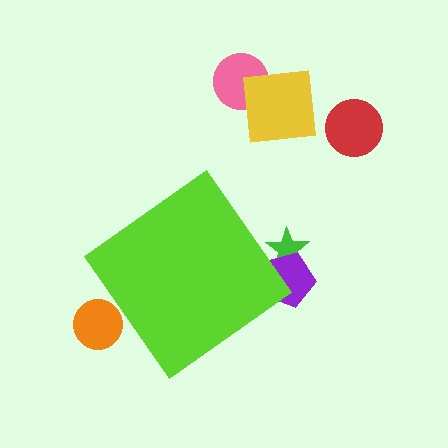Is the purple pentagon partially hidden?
Yes, the purple pentagon is partially hidden behind the lime diamond.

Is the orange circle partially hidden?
Yes, the orange circle is partially hidden behind the lime diamond.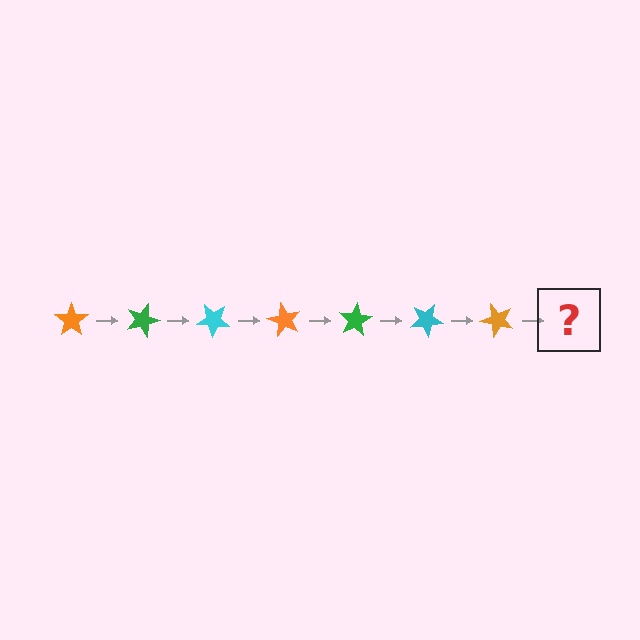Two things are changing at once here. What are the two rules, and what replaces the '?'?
The two rules are that it rotates 20 degrees each step and the color cycles through orange, green, and cyan. The '?' should be a green star, rotated 140 degrees from the start.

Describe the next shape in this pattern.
It should be a green star, rotated 140 degrees from the start.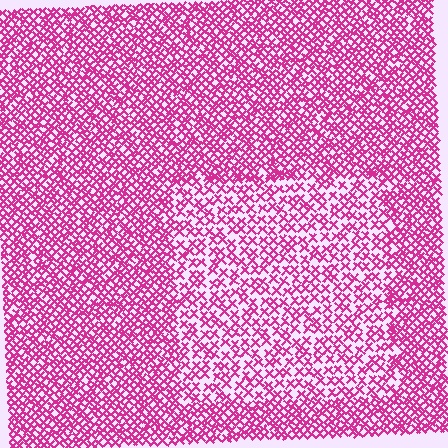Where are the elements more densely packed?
The elements are more densely packed outside the rectangle boundary.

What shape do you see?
I see a rectangle.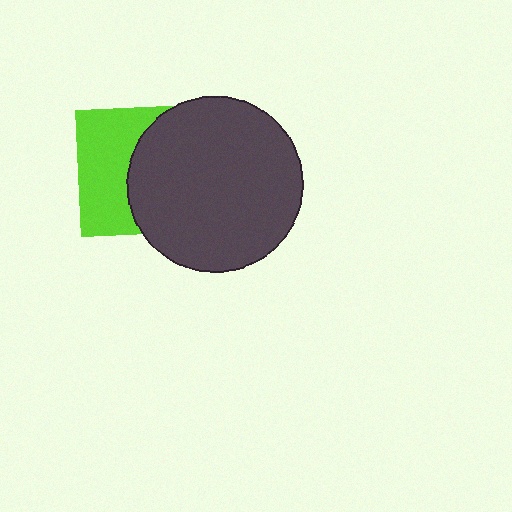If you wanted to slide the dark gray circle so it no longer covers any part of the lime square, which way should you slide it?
Slide it right — that is the most direct way to separate the two shapes.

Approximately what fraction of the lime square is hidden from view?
Roughly 53% of the lime square is hidden behind the dark gray circle.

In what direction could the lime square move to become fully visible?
The lime square could move left. That would shift it out from behind the dark gray circle entirely.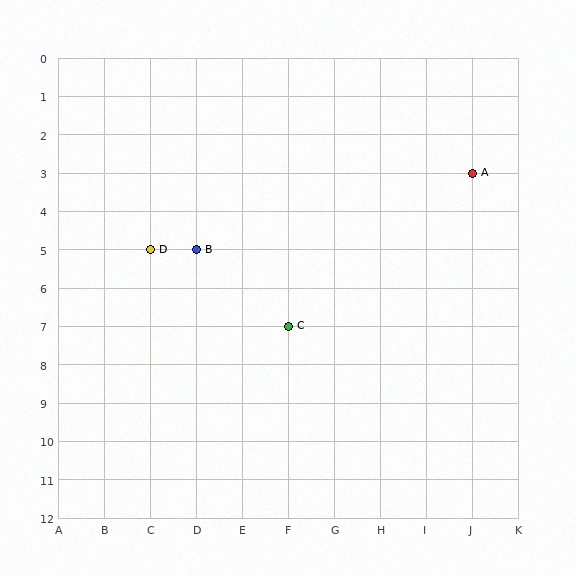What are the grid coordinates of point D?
Point D is at grid coordinates (C, 5).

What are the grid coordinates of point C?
Point C is at grid coordinates (F, 7).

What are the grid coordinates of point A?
Point A is at grid coordinates (J, 3).